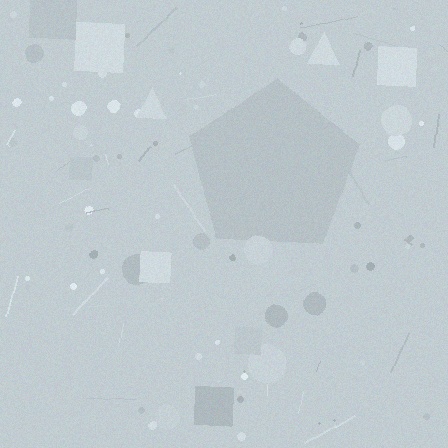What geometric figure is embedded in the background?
A pentagon is embedded in the background.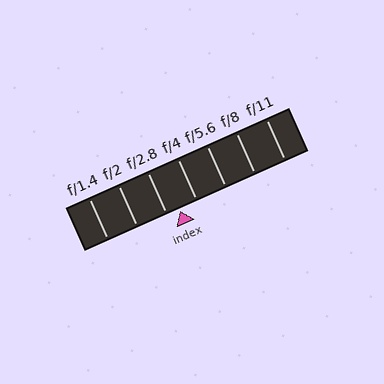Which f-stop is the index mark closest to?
The index mark is closest to f/2.8.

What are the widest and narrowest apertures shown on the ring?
The widest aperture shown is f/1.4 and the narrowest is f/11.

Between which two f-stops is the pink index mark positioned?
The index mark is between f/2.8 and f/4.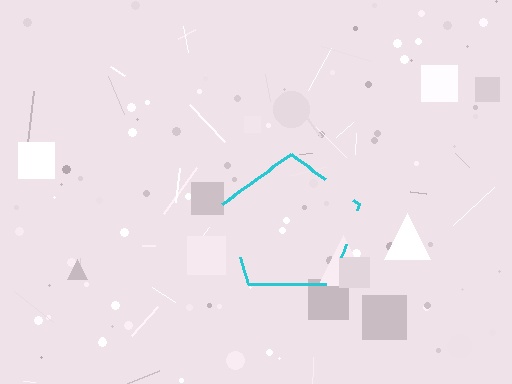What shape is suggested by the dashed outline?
The dashed outline suggests a pentagon.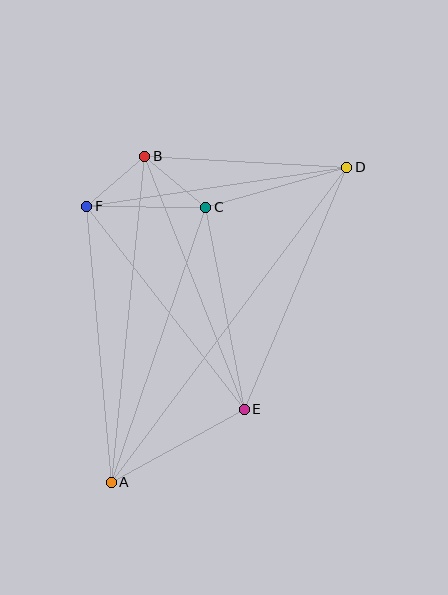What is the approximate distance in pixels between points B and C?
The distance between B and C is approximately 80 pixels.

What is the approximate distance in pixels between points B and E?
The distance between B and E is approximately 272 pixels.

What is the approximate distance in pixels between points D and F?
The distance between D and F is approximately 262 pixels.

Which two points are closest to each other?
Points B and F are closest to each other.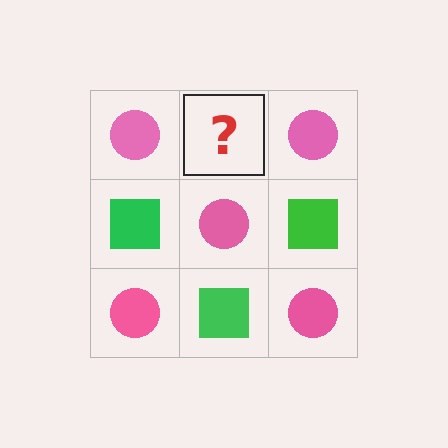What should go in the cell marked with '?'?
The missing cell should contain a green square.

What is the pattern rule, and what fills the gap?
The rule is that it alternates pink circle and green square in a checkerboard pattern. The gap should be filled with a green square.